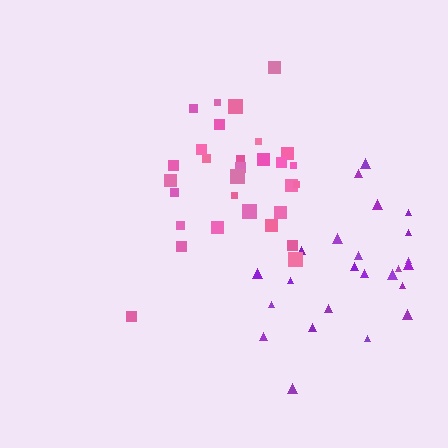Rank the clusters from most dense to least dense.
pink, purple.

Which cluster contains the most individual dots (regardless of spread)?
Pink (30).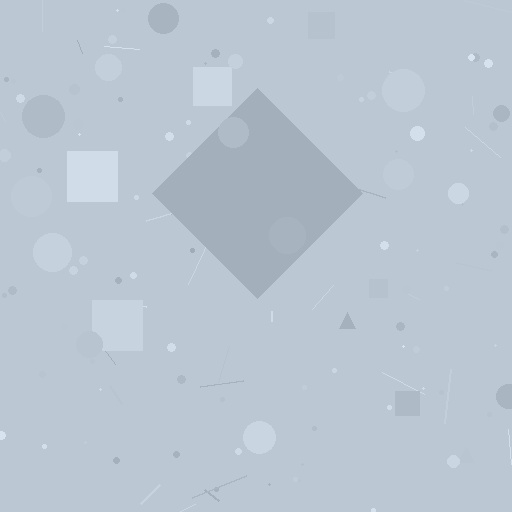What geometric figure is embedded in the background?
A diamond is embedded in the background.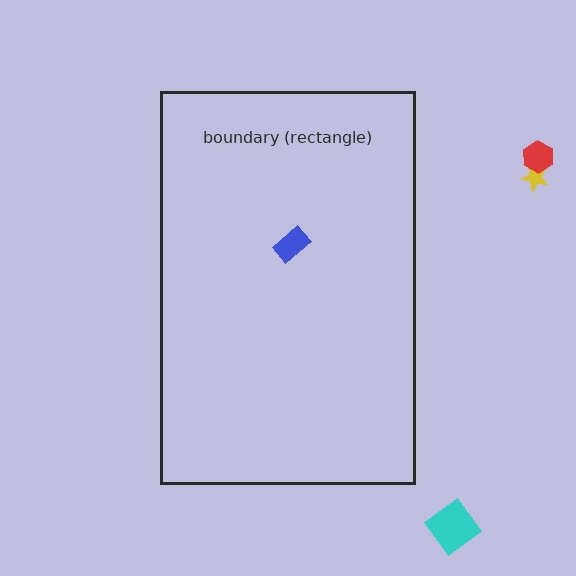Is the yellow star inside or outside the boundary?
Outside.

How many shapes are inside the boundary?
1 inside, 3 outside.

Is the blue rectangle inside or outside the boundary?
Inside.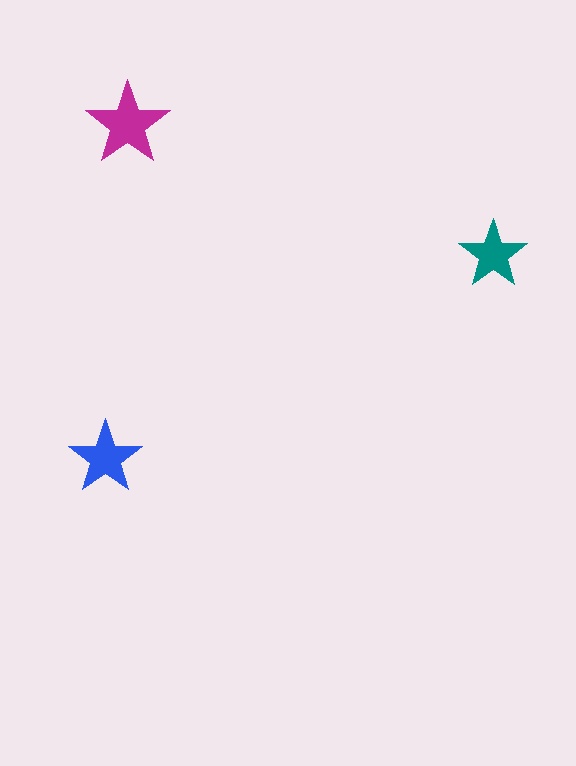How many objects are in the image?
There are 3 objects in the image.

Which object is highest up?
The magenta star is topmost.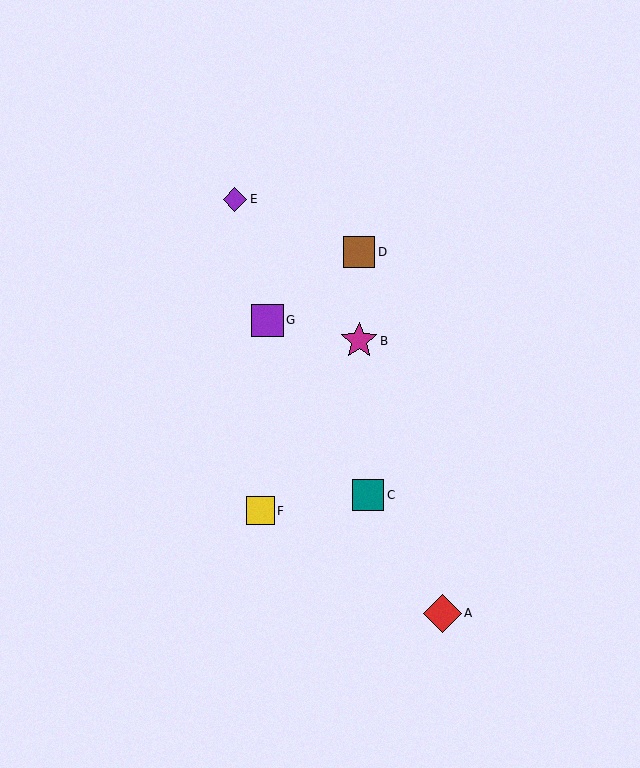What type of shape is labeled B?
Shape B is a magenta star.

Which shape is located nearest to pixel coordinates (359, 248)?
The brown square (labeled D) at (359, 252) is nearest to that location.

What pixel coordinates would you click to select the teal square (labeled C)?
Click at (368, 495) to select the teal square C.